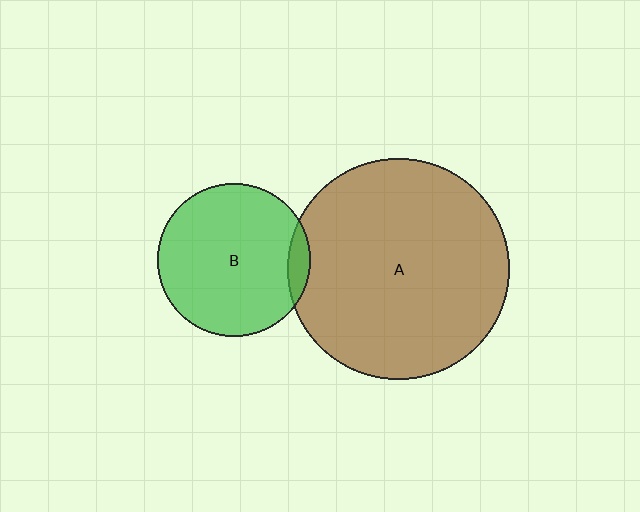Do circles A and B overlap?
Yes.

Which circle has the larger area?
Circle A (brown).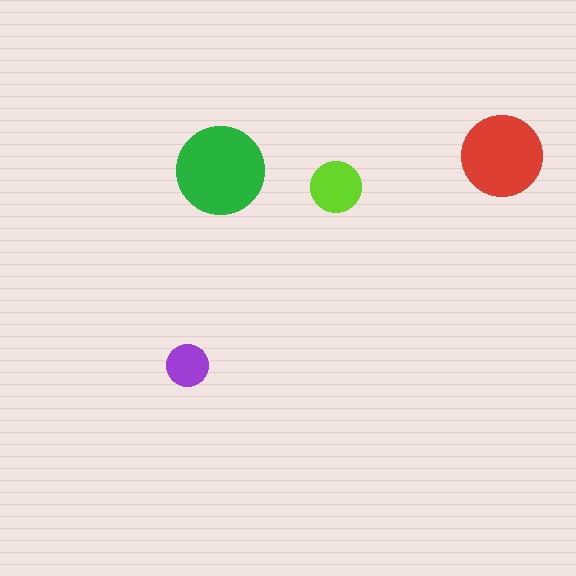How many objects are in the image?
There are 4 objects in the image.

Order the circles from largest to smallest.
the green one, the red one, the lime one, the purple one.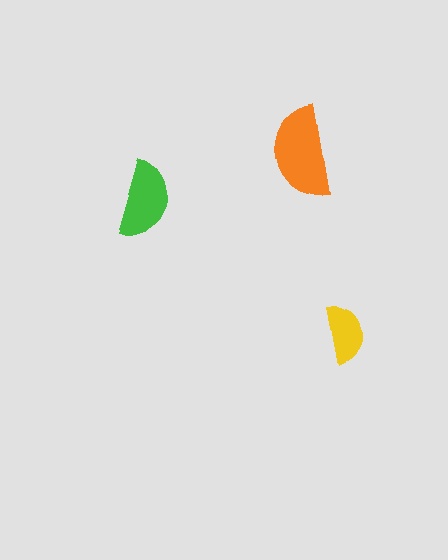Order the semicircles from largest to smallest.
the orange one, the green one, the yellow one.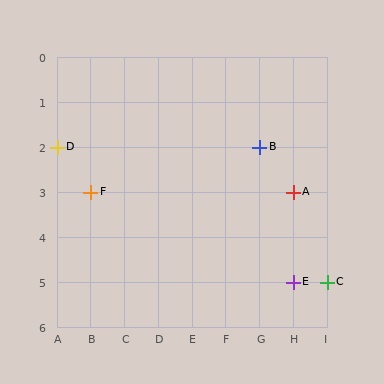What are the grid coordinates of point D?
Point D is at grid coordinates (A, 2).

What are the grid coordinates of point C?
Point C is at grid coordinates (I, 5).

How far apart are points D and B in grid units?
Points D and B are 6 columns apart.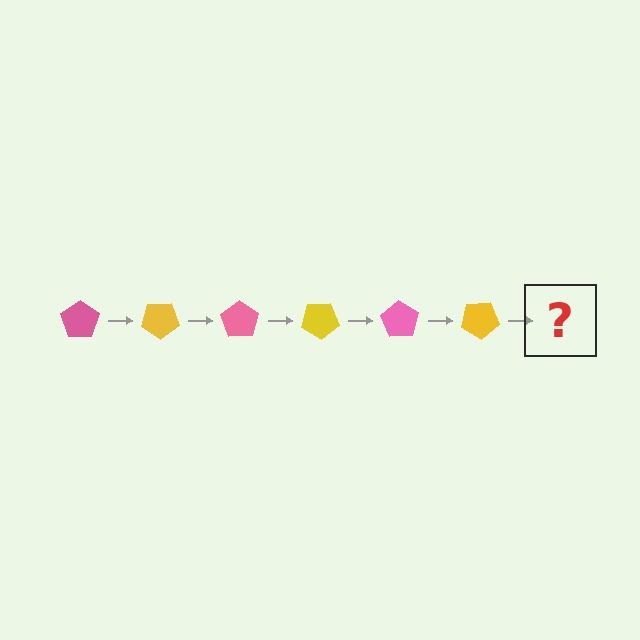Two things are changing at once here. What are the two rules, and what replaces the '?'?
The two rules are that it rotates 35 degrees each step and the color cycles through pink and yellow. The '?' should be a pink pentagon, rotated 210 degrees from the start.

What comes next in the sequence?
The next element should be a pink pentagon, rotated 210 degrees from the start.